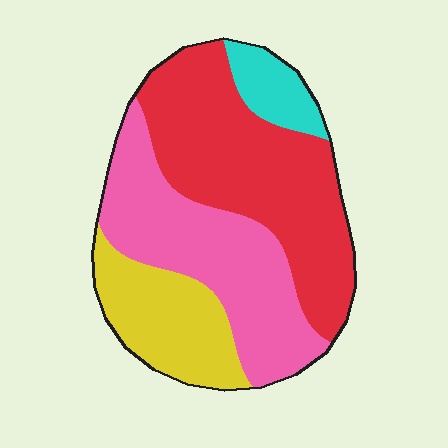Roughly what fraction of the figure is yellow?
Yellow takes up about one fifth (1/5) of the figure.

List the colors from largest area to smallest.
From largest to smallest: red, pink, yellow, cyan.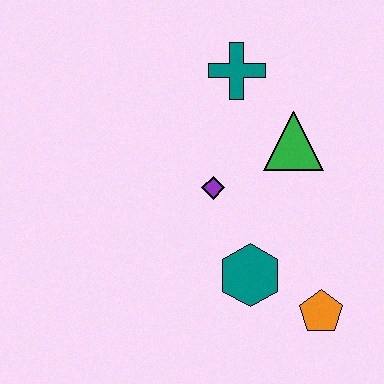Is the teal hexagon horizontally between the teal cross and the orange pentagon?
Yes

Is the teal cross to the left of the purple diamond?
No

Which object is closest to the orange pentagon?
The teal hexagon is closest to the orange pentagon.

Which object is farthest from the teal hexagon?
The teal cross is farthest from the teal hexagon.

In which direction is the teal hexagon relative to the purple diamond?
The teal hexagon is below the purple diamond.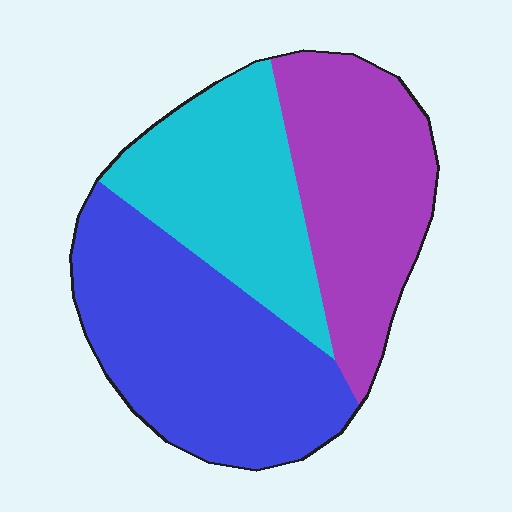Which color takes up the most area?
Blue, at roughly 40%.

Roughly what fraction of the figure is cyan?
Cyan takes up about one quarter (1/4) of the figure.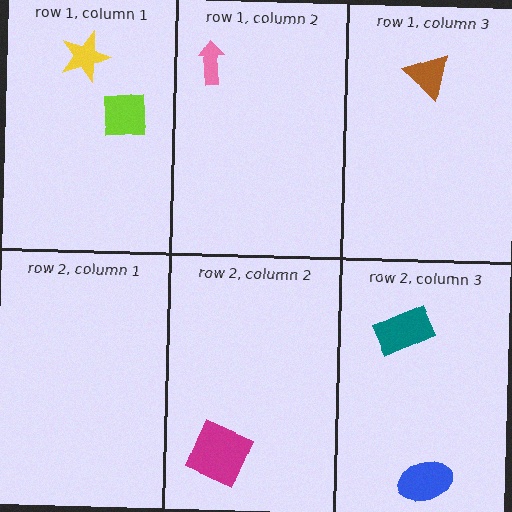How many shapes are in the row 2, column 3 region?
2.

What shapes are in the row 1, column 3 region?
The brown triangle.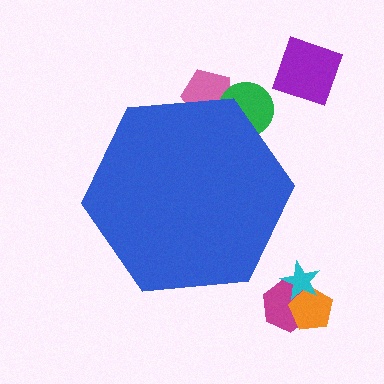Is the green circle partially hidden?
Yes, the green circle is partially hidden behind the blue hexagon.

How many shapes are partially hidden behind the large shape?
2 shapes are partially hidden.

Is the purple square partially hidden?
No, the purple square is fully visible.